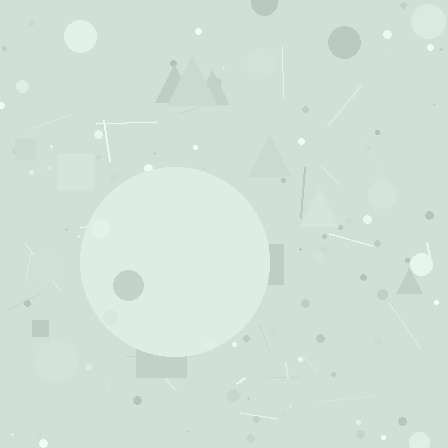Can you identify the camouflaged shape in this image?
The camouflaged shape is a circle.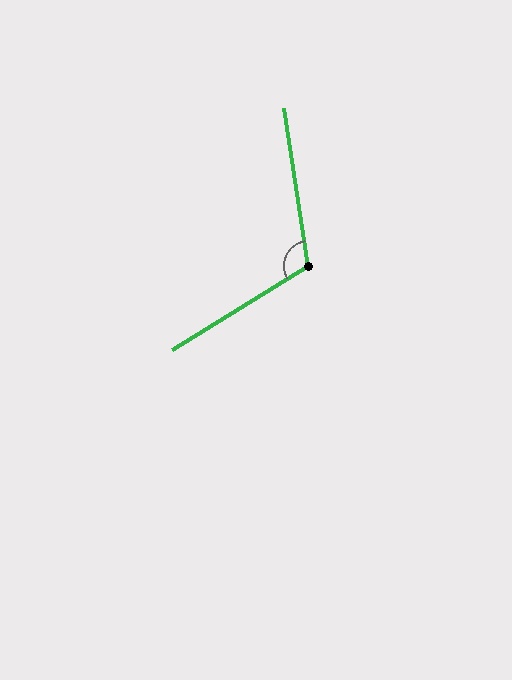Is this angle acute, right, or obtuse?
It is obtuse.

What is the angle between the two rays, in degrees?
Approximately 113 degrees.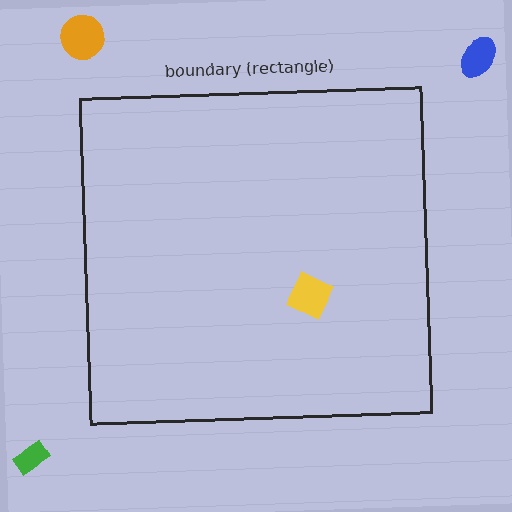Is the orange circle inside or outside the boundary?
Outside.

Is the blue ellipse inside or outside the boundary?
Outside.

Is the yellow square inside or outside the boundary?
Inside.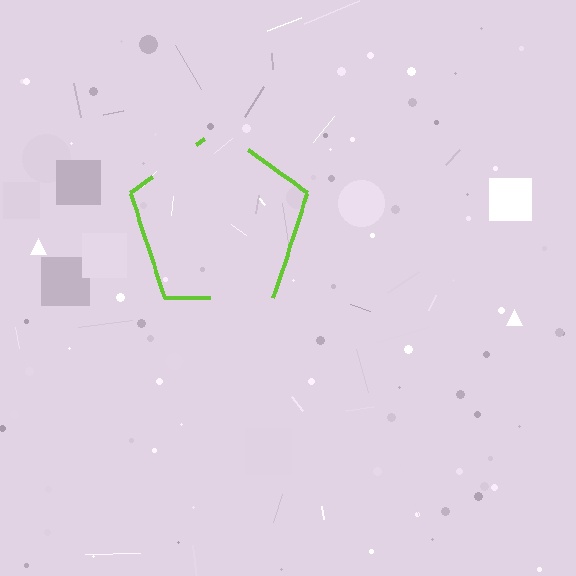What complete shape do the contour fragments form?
The contour fragments form a pentagon.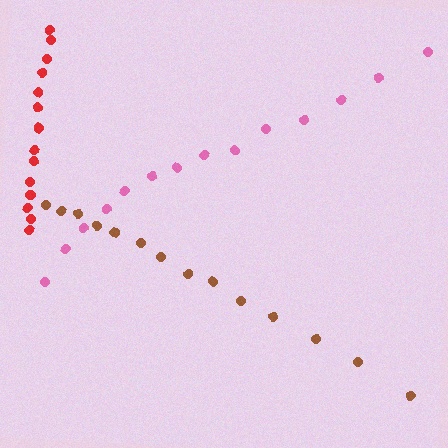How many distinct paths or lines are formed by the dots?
There are 3 distinct paths.